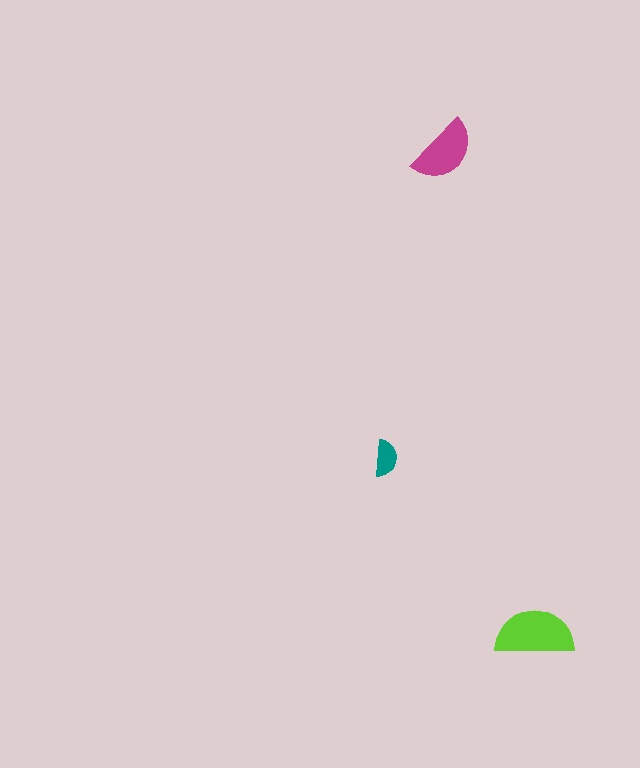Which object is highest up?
The magenta semicircle is topmost.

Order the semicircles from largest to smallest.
the lime one, the magenta one, the teal one.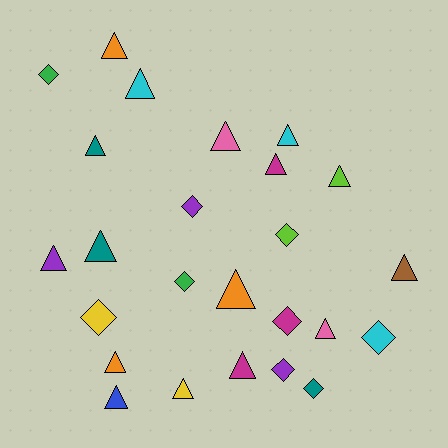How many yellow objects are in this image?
There are 2 yellow objects.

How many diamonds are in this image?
There are 9 diamonds.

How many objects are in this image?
There are 25 objects.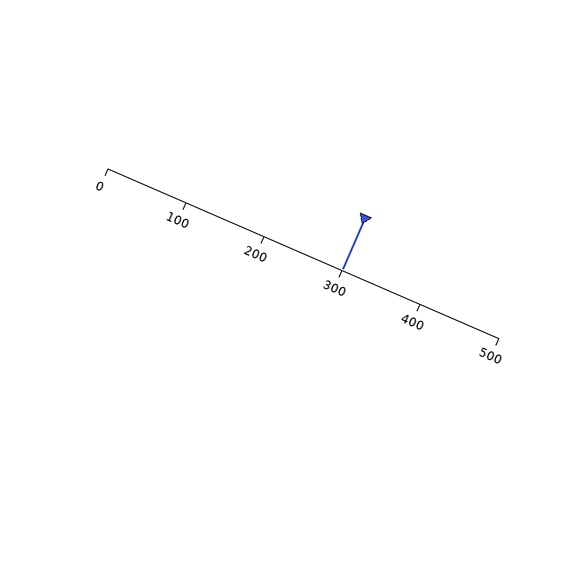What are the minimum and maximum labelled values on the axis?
The axis runs from 0 to 500.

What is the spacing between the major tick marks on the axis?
The major ticks are spaced 100 apart.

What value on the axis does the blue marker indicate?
The marker indicates approximately 300.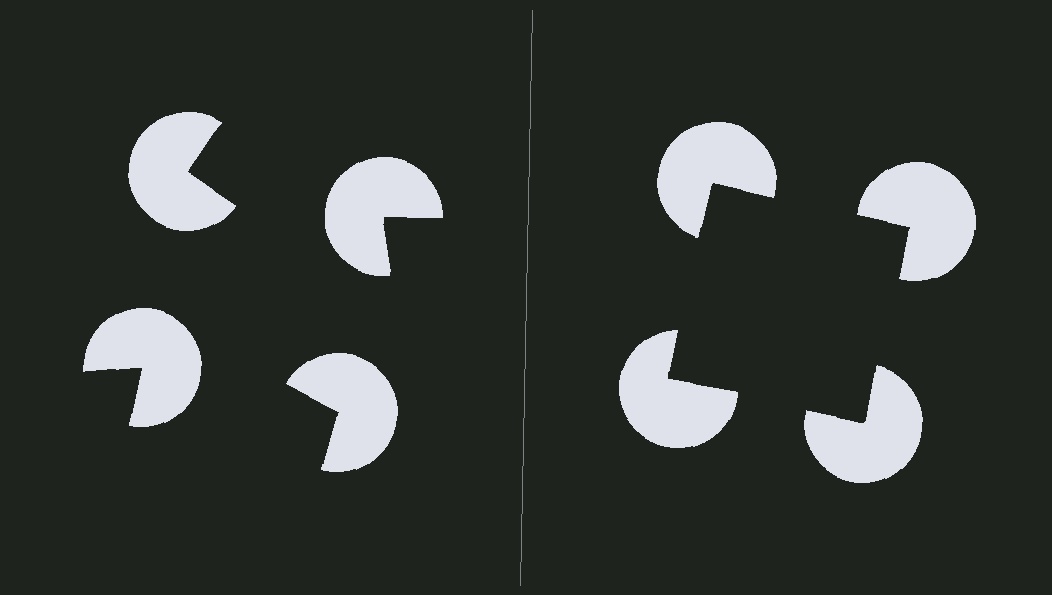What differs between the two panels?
The pac-man discs are positioned identically on both sides; only the wedge orientations differ. On the right they align to a square; on the left they are misaligned.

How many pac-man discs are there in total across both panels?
8 — 4 on each side.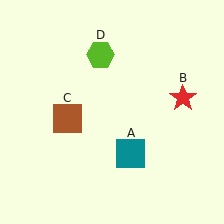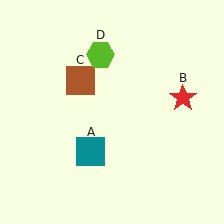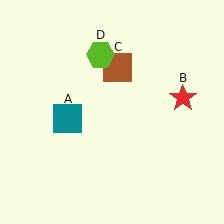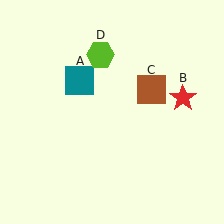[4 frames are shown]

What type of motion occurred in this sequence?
The teal square (object A), brown square (object C) rotated clockwise around the center of the scene.